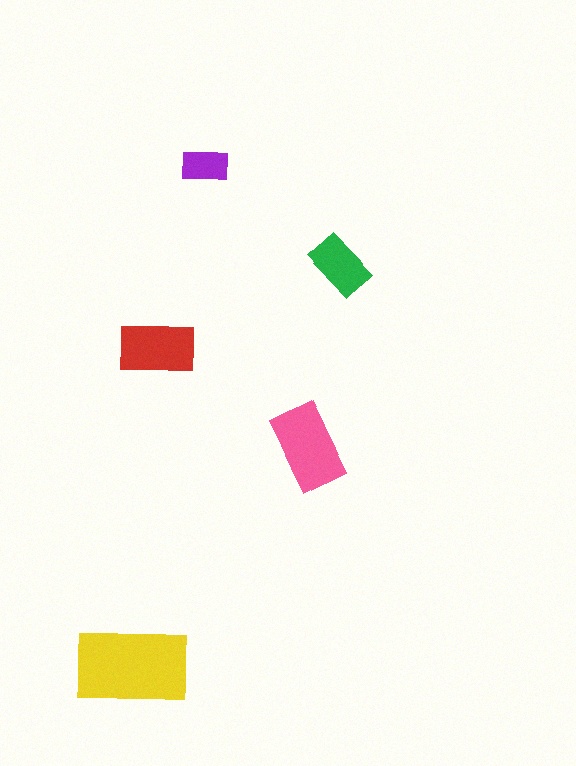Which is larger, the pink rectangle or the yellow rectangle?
The yellow one.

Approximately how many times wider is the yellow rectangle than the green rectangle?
About 2 times wider.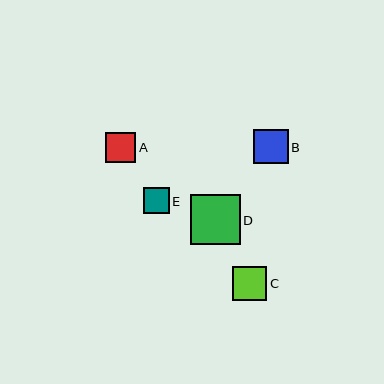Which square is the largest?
Square D is the largest with a size of approximately 50 pixels.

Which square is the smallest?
Square E is the smallest with a size of approximately 26 pixels.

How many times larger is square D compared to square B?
Square D is approximately 1.5 times the size of square B.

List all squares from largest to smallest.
From largest to smallest: D, B, C, A, E.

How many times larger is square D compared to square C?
Square D is approximately 1.5 times the size of square C.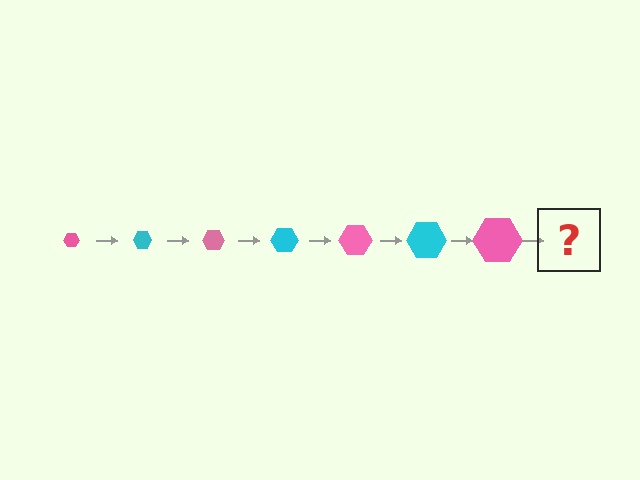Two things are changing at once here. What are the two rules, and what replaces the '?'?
The two rules are that the hexagon grows larger each step and the color cycles through pink and cyan. The '?' should be a cyan hexagon, larger than the previous one.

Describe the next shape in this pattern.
It should be a cyan hexagon, larger than the previous one.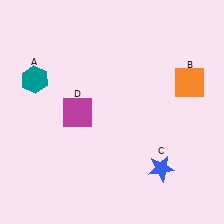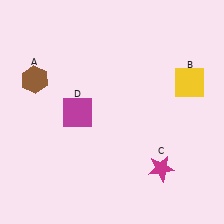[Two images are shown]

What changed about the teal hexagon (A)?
In Image 1, A is teal. In Image 2, it changed to brown.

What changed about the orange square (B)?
In Image 1, B is orange. In Image 2, it changed to yellow.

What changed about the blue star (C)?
In Image 1, C is blue. In Image 2, it changed to magenta.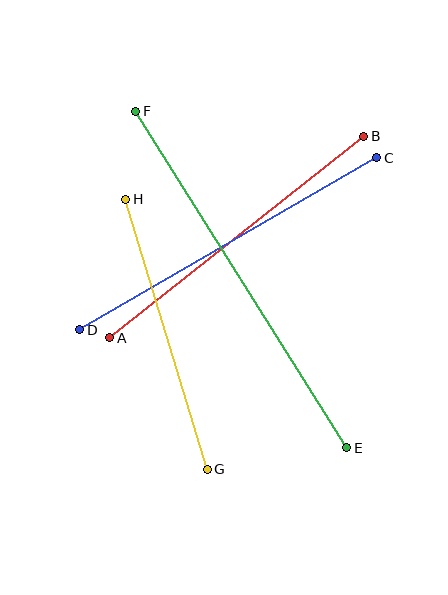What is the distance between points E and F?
The distance is approximately 397 pixels.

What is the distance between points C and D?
The distance is approximately 343 pixels.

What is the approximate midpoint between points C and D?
The midpoint is at approximately (228, 244) pixels.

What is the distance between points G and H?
The distance is approximately 282 pixels.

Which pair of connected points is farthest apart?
Points E and F are farthest apart.